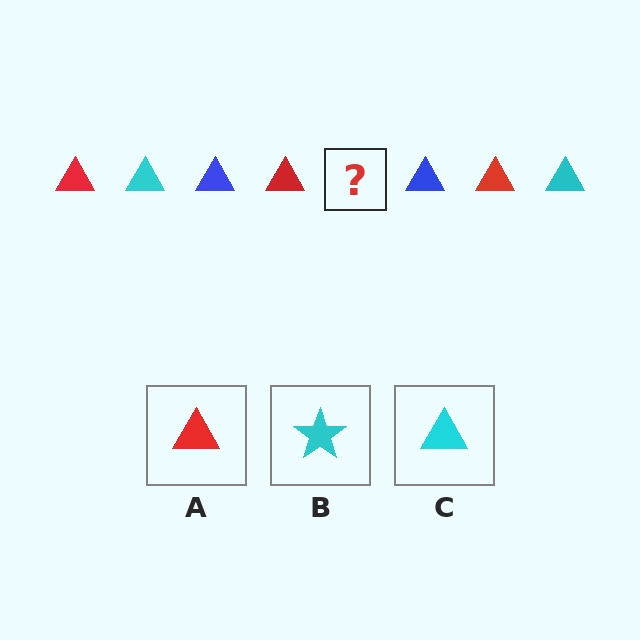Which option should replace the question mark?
Option C.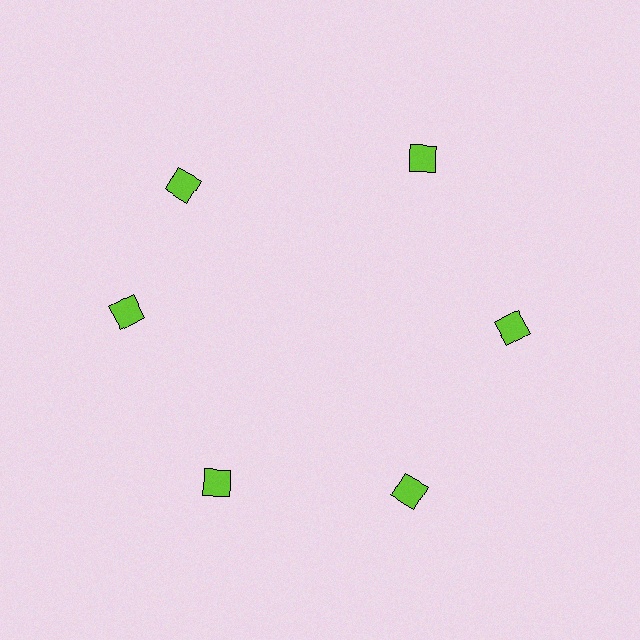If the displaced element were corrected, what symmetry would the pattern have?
It would have 6-fold rotational symmetry — the pattern would map onto itself every 60 degrees.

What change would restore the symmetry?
The symmetry would be restored by rotating it back into even spacing with its neighbors so that all 6 diamonds sit at equal angles and equal distance from the center.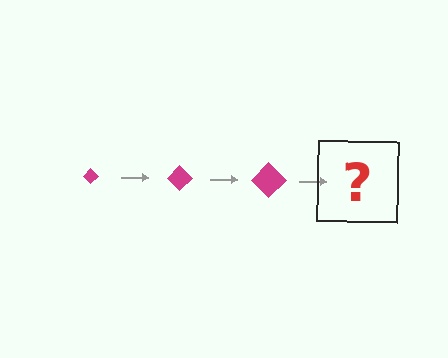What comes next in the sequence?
The next element should be a magenta diamond, larger than the previous one.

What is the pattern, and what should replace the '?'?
The pattern is that the diamond gets progressively larger each step. The '?' should be a magenta diamond, larger than the previous one.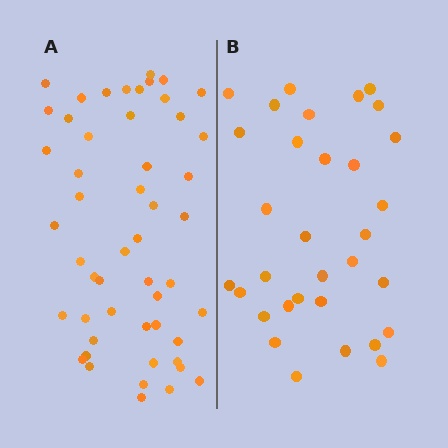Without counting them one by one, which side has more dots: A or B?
Region A (the left region) has more dots.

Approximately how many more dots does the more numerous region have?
Region A has approximately 20 more dots than region B.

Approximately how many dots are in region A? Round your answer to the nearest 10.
About 50 dots. (The exact count is 51, which rounds to 50.)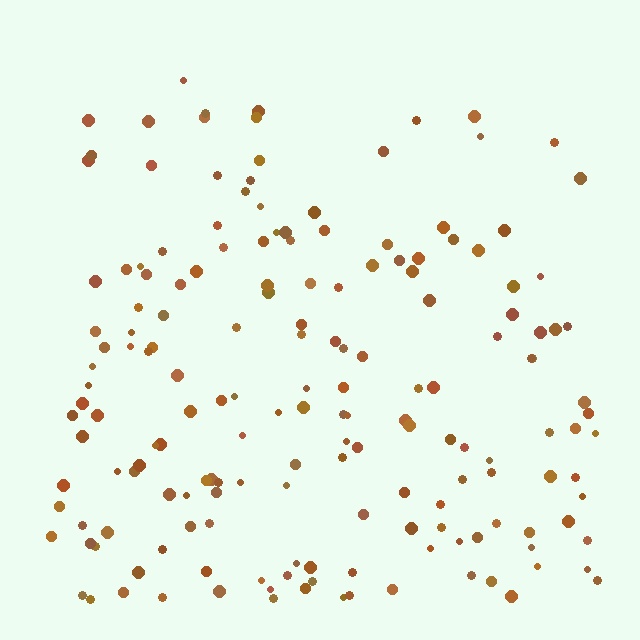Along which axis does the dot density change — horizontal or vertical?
Vertical.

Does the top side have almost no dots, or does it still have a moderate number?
Still a moderate number, just noticeably fewer than the bottom.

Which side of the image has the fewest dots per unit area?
The top.